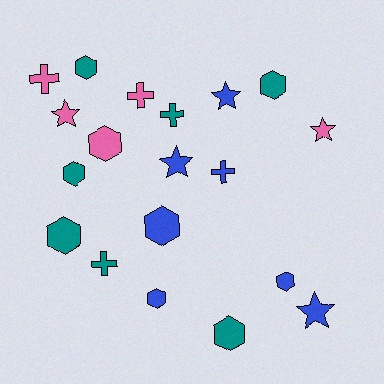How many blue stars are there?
There are 3 blue stars.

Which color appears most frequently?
Blue, with 7 objects.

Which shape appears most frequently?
Hexagon, with 9 objects.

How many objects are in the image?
There are 19 objects.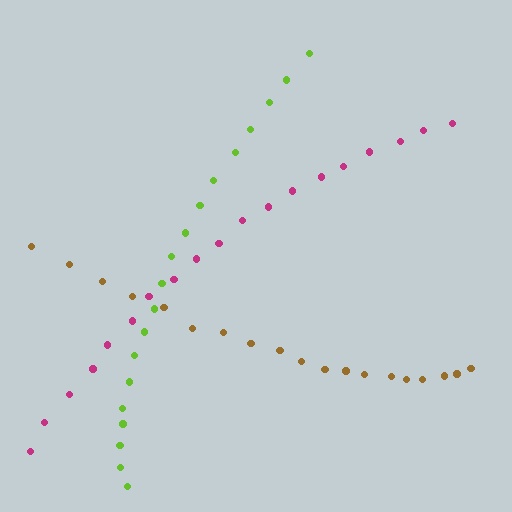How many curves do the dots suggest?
There are 3 distinct paths.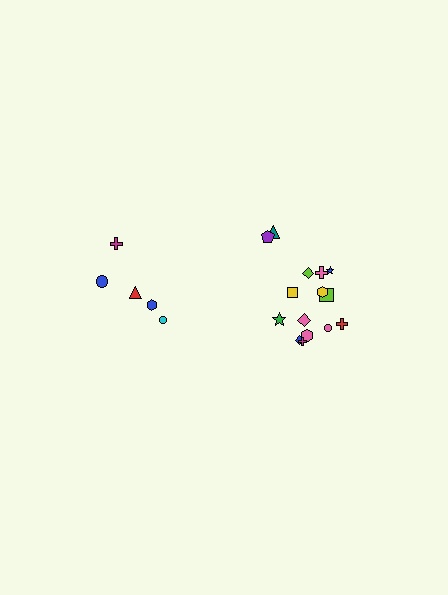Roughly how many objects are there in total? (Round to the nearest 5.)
Roughly 20 objects in total.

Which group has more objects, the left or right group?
The right group.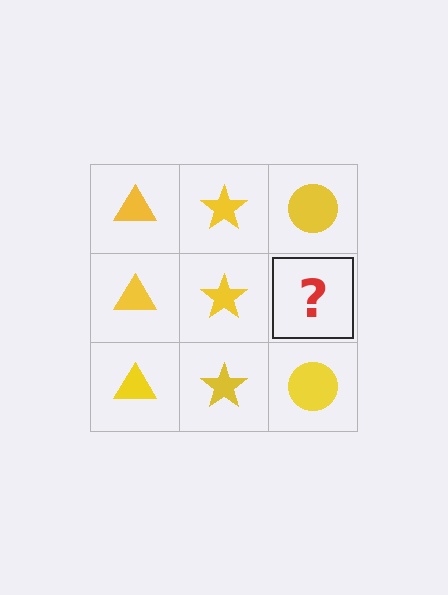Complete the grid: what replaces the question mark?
The question mark should be replaced with a yellow circle.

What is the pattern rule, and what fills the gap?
The rule is that each column has a consistent shape. The gap should be filled with a yellow circle.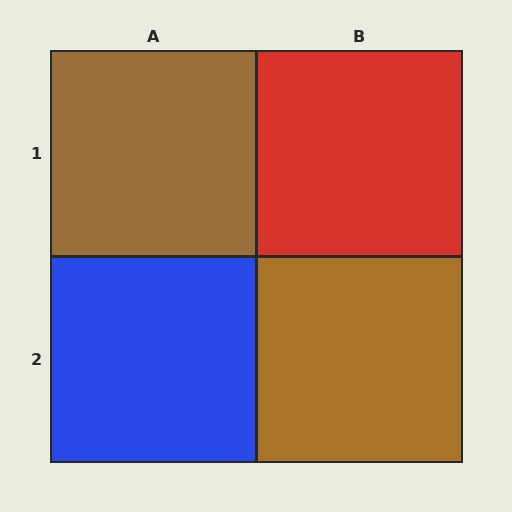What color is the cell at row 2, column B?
Brown.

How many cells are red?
1 cell is red.